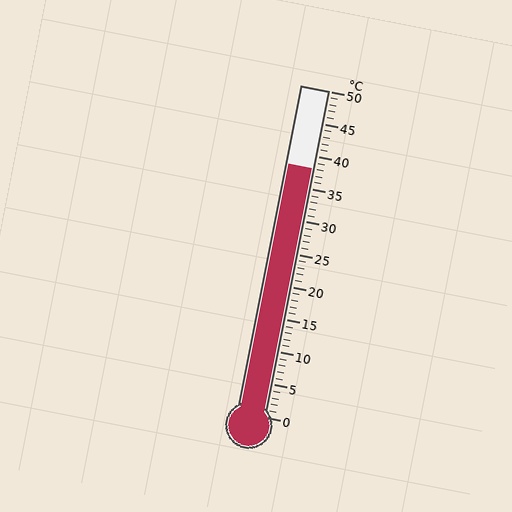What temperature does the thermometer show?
The thermometer shows approximately 38°C.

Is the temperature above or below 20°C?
The temperature is above 20°C.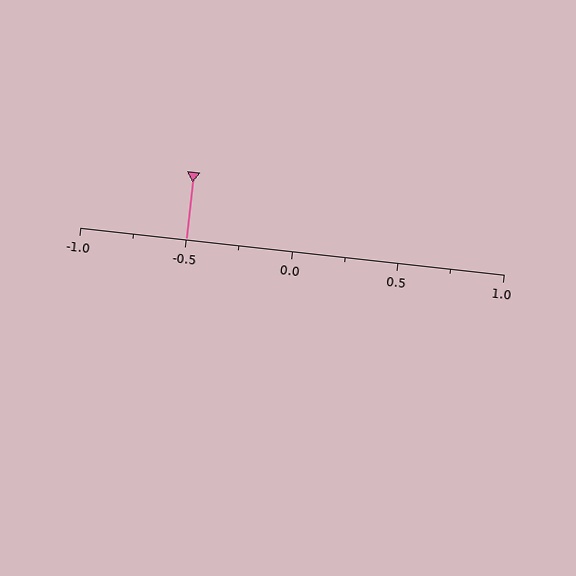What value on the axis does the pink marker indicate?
The marker indicates approximately -0.5.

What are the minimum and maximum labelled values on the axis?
The axis runs from -1.0 to 1.0.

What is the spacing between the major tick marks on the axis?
The major ticks are spaced 0.5 apart.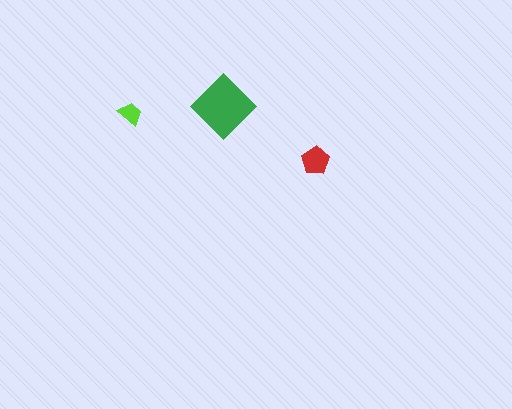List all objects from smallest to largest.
The lime trapezoid, the red pentagon, the green diamond.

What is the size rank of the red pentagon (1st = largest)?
2nd.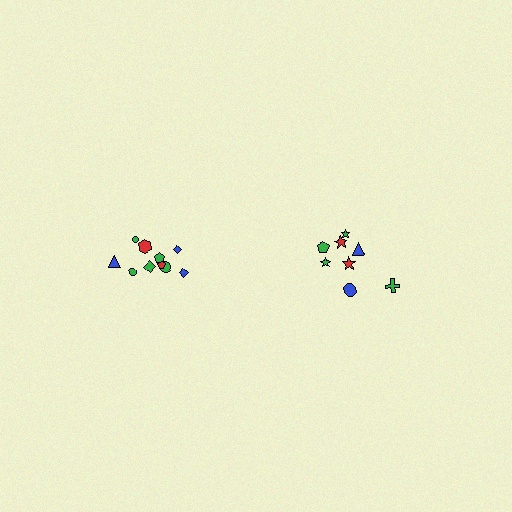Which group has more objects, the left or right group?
The left group.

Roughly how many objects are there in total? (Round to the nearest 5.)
Roughly 20 objects in total.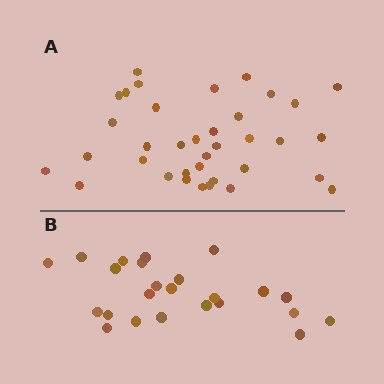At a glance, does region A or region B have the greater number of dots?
Region A (the top region) has more dots.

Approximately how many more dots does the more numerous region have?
Region A has roughly 12 or so more dots than region B.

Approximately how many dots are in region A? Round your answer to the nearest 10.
About 40 dots. (The exact count is 36, which rounds to 40.)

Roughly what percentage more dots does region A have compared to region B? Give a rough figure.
About 50% more.